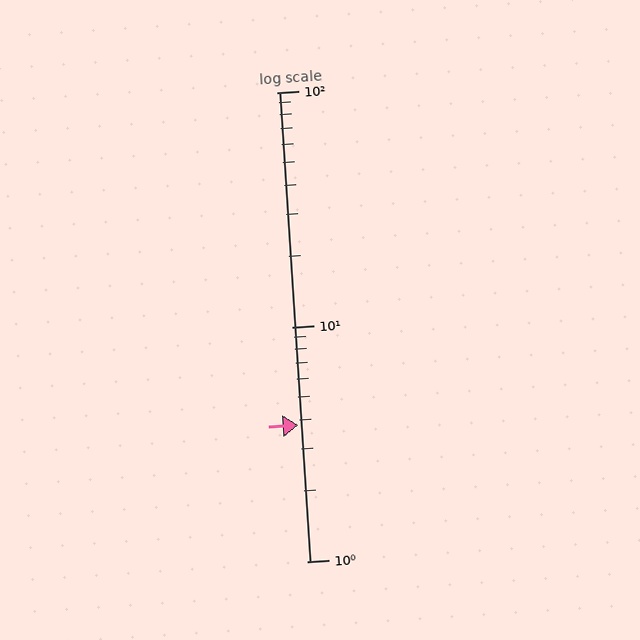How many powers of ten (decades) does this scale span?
The scale spans 2 decades, from 1 to 100.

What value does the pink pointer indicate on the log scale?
The pointer indicates approximately 3.8.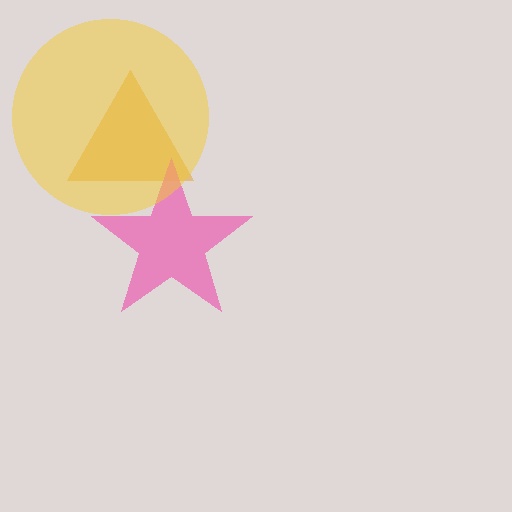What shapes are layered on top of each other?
The layered shapes are: an orange triangle, a pink star, a yellow circle.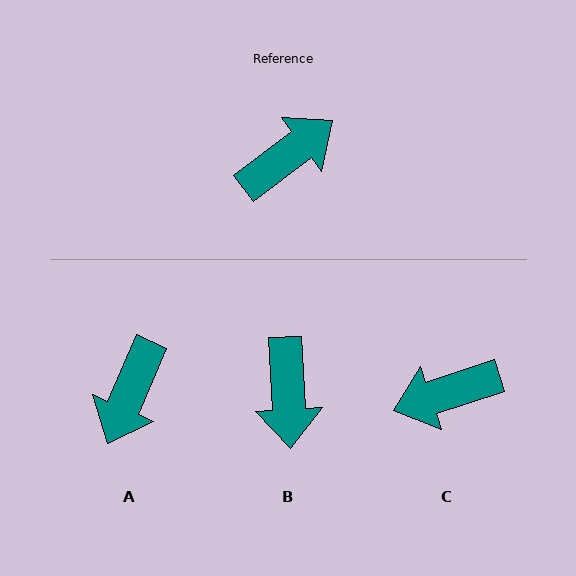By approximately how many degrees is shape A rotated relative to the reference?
Approximately 151 degrees clockwise.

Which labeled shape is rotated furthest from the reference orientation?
C, about 161 degrees away.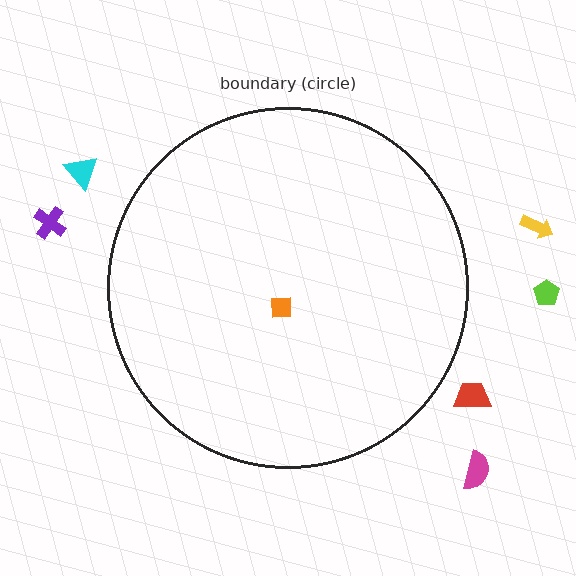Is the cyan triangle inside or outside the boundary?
Outside.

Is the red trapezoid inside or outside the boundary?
Outside.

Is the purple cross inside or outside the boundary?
Outside.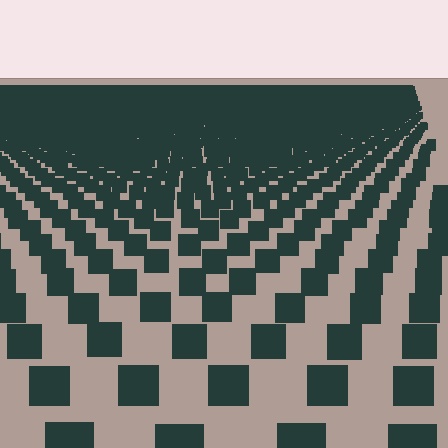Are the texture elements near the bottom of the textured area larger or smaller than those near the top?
Larger. Near the bottom, elements are closer to the viewer and appear at a bigger on-screen size.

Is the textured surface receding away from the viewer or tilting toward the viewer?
The surface is receding away from the viewer. Texture elements get smaller and denser toward the top.